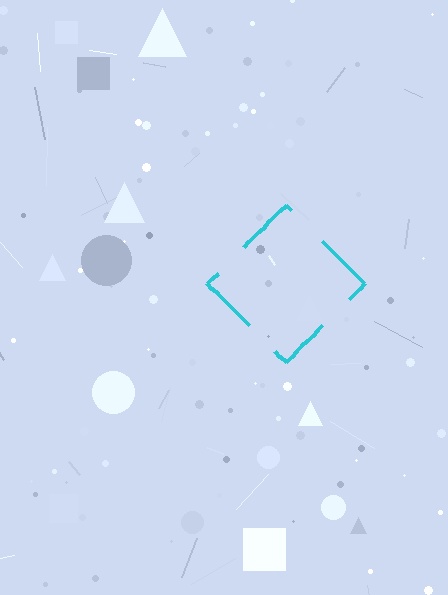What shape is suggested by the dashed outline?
The dashed outline suggests a diamond.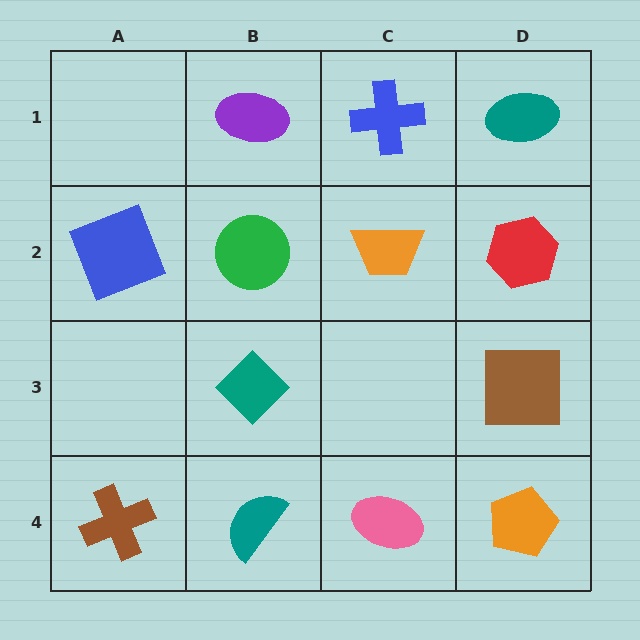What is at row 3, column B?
A teal diamond.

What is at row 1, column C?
A blue cross.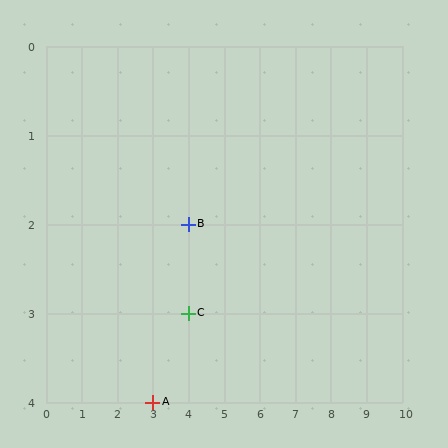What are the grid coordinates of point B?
Point B is at grid coordinates (4, 2).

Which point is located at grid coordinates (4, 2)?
Point B is at (4, 2).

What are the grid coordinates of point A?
Point A is at grid coordinates (3, 4).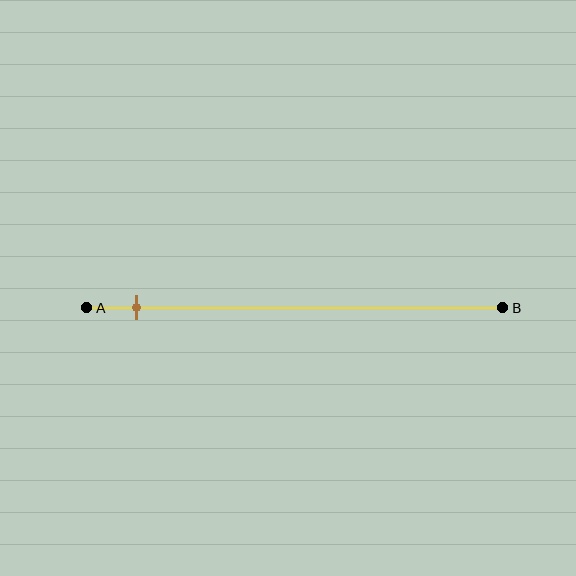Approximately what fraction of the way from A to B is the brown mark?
The brown mark is approximately 10% of the way from A to B.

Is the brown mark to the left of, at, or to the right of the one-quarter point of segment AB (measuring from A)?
The brown mark is to the left of the one-quarter point of segment AB.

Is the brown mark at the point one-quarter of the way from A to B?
No, the mark is at about 10% from A, not at the 25% one-quarter point.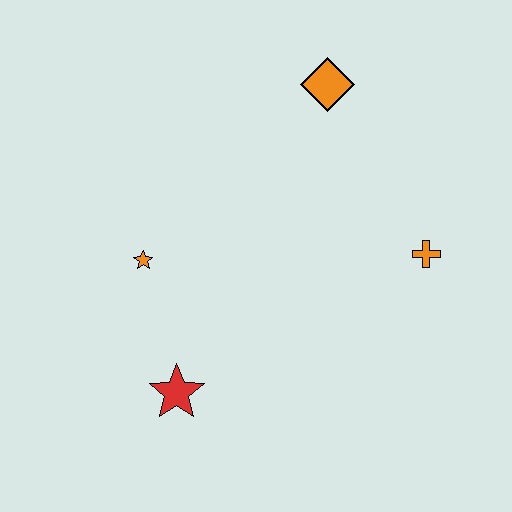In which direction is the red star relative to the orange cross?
The red star is to the left of the orange cross.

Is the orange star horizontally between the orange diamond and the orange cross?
No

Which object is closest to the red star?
The orange star is closest to the red star.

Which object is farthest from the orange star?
The orange cross is farthest from the orange star.